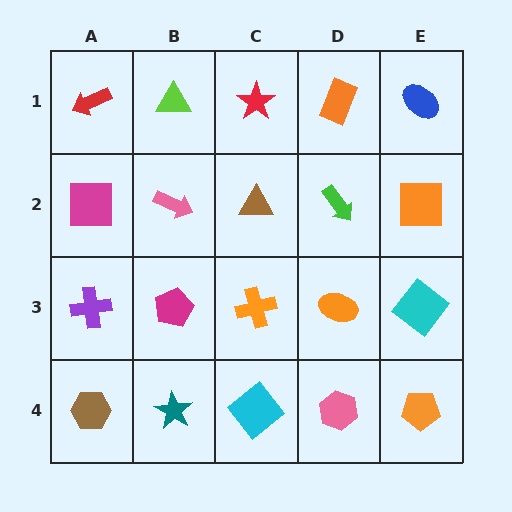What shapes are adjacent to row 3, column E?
An orange square (row 2, column E), an orange pentagon (row 4, column E), an orange ellipse (row 3, column D).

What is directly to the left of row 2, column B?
A magenta square.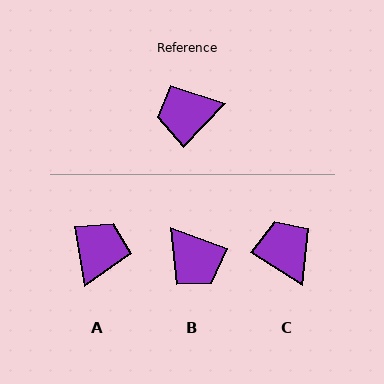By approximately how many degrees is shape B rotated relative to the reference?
Approximately 114 degrees counter-clockwise.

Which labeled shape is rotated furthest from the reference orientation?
A, about 126 degrees away.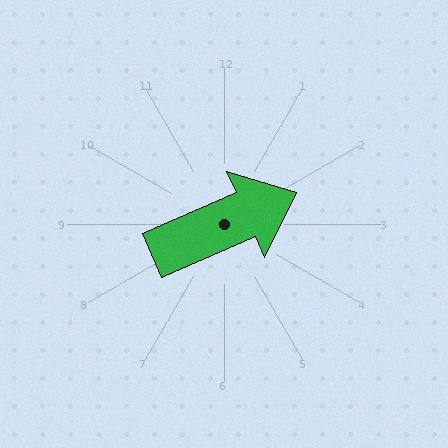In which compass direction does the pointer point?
Northeast.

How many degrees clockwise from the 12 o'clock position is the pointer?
Approximately 66 degrees.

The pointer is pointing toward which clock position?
Roughly 2 o'clock.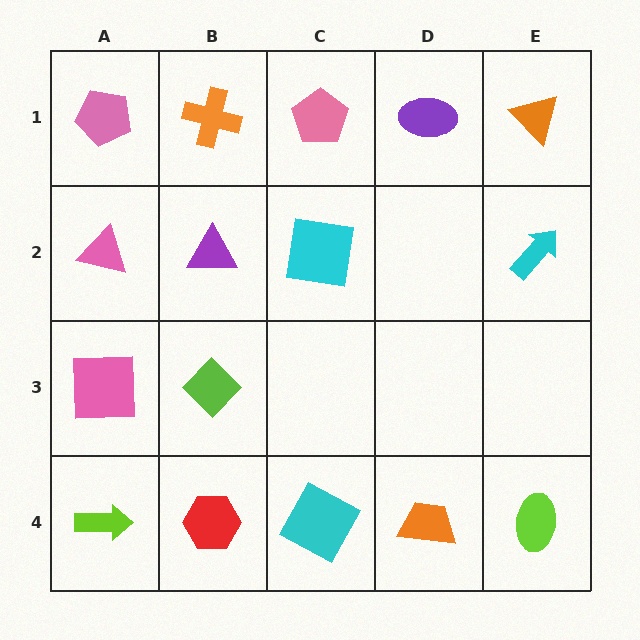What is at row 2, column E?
A cyan arrow.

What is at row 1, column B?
An orange cross.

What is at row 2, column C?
A cyan square.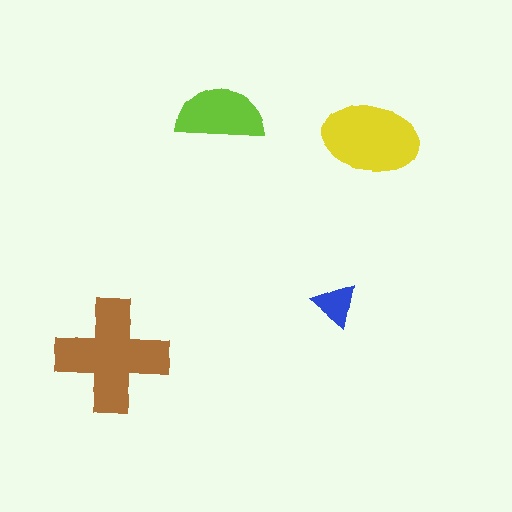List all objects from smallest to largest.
The blue triangle, the lime semicircle, the yellow ellipse, the brown cross.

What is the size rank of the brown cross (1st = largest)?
1st.